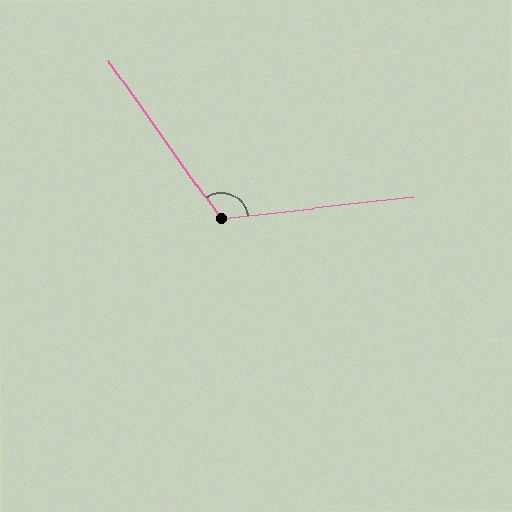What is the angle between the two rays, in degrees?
Approximately 119 degrees.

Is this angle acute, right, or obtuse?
It is obtuse.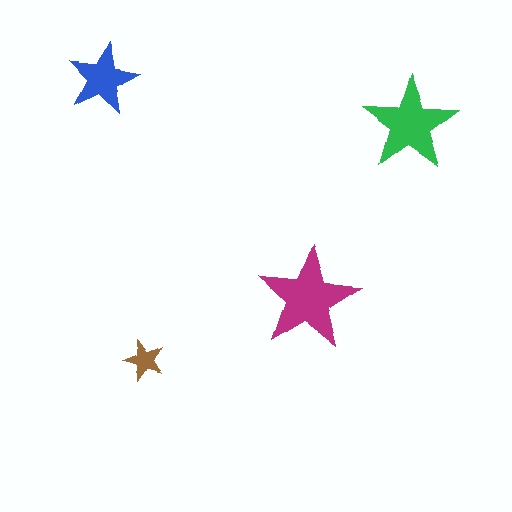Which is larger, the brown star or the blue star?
The blue one.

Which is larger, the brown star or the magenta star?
The magenta one.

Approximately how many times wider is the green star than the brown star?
About 2.5 times wider.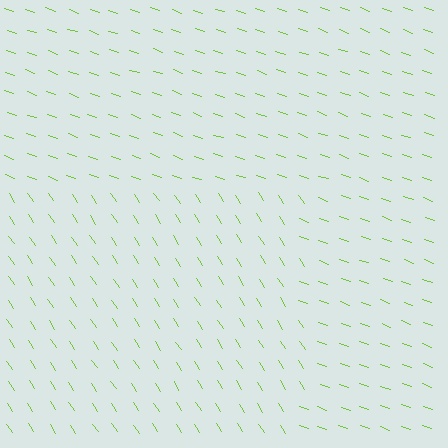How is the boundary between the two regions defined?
The boundary is defined purely by a change in line orientation (approximately 38 degrees difference). All lines are the same color and thickness.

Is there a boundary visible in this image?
Yes, there is a texture boundary formed by a change in line orientation.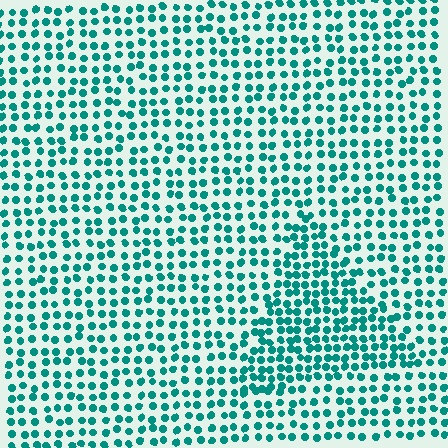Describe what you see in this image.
The image contains small teal elements arranged at two different densities. A triangle-shaped region is visible where the elements are more densely packed than the surrounding area.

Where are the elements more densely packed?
The elements are more densely packed inside the triangle boundary.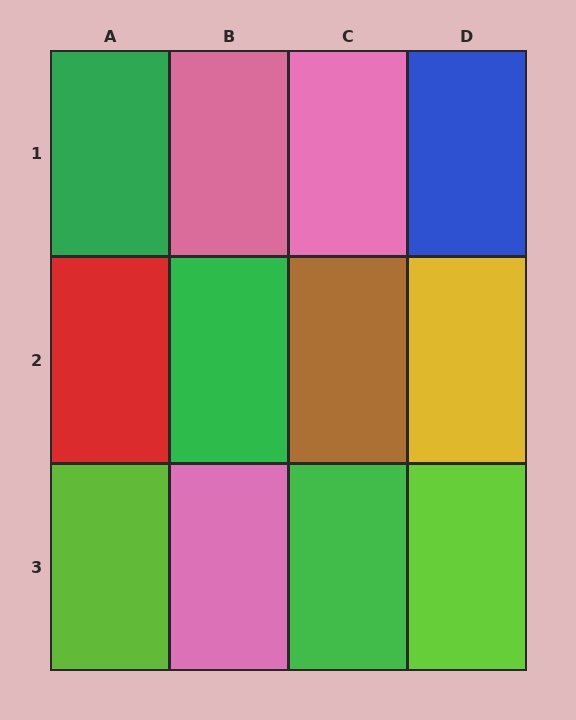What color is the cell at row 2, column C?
Brown.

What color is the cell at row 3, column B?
Pink.